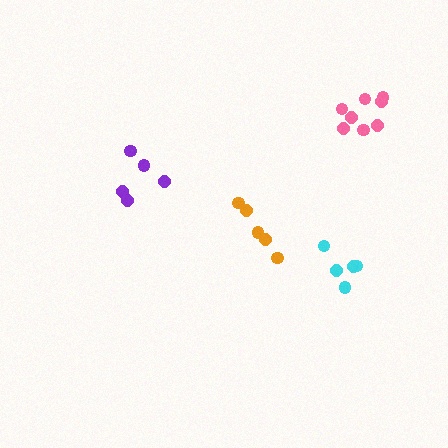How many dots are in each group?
Group 1: 5 dots, Group 2: 8 dots, Group 3: 5 dots, Group 4: 5 dots (23 total).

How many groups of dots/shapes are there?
There are 4 groups.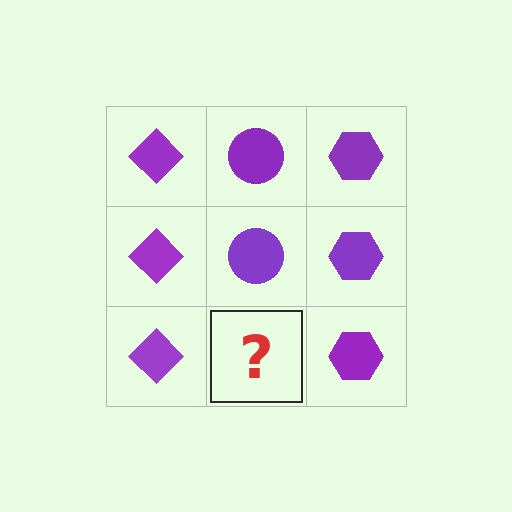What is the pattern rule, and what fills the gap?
The rule is that each column has a consistent shape. The gap should be filled with a purple circle.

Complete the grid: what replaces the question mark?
The question mark should be replaced with a purple circle.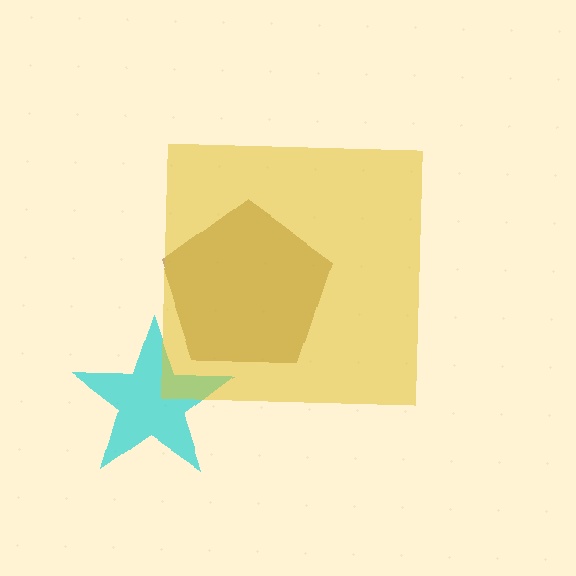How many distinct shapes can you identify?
There are 3 distinct shapes: a cyan star, a brown pentagon, a yellow square.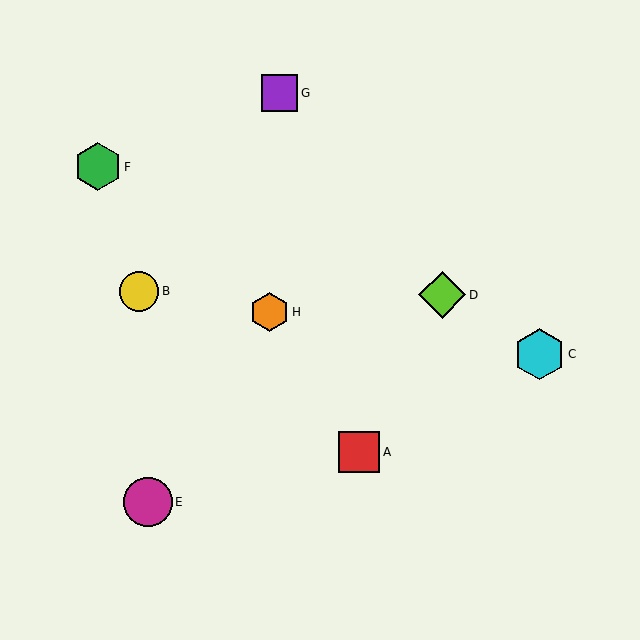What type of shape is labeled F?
Shape F is a green hexagon.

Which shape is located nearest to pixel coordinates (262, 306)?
The orange hexagon (labeled H) at (269, 312) is nearest to that location.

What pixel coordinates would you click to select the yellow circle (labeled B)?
Click at (139, 291) to select the yellow circle B.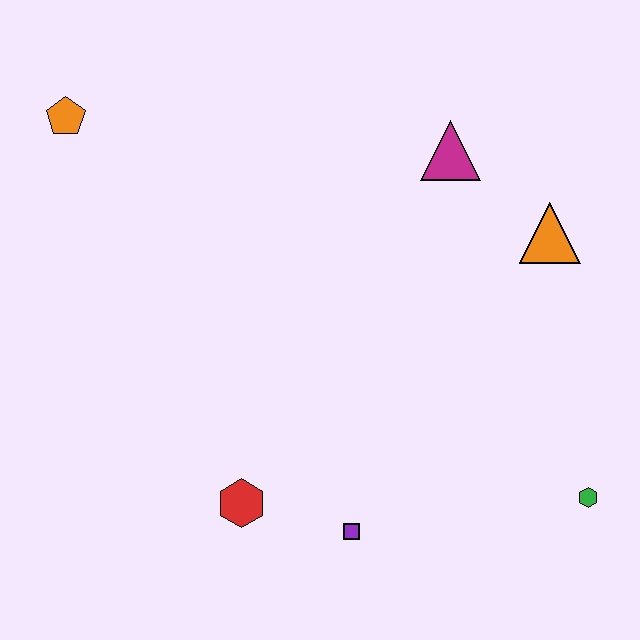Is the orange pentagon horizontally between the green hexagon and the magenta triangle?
No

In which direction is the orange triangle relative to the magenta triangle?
The orange triangle is to the right of the magenta triangle.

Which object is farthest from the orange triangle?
The orange pentagon is farthest from the orange triangle.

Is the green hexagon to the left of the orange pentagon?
No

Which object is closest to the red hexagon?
The purple square is closest to the red hexagon.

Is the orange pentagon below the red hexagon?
No